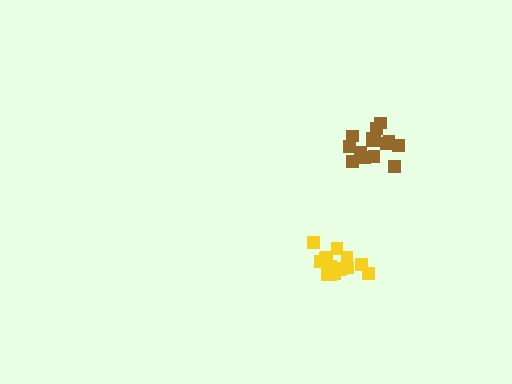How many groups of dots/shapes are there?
There are 2 groups.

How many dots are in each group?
Group 1: 19 dots, Group 2: 16 dots (35 total).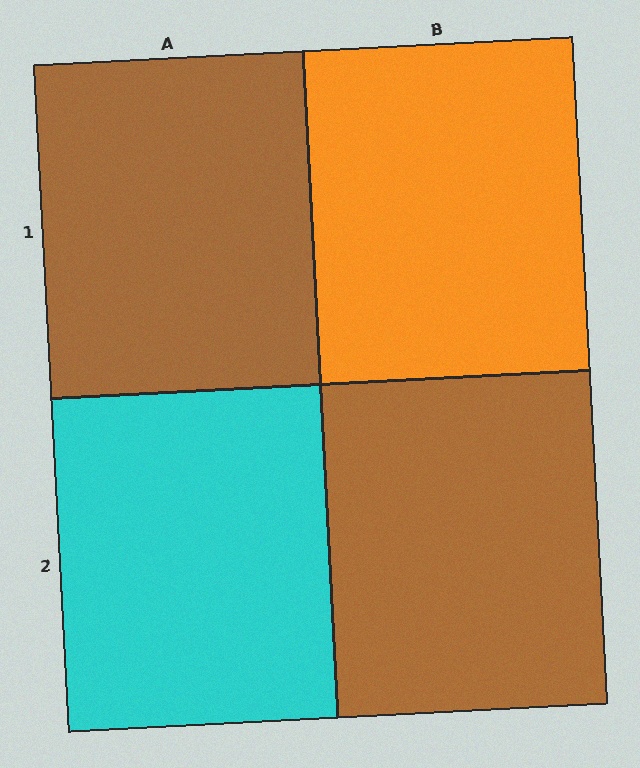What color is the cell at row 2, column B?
Brown.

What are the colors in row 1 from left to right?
Brown, orange.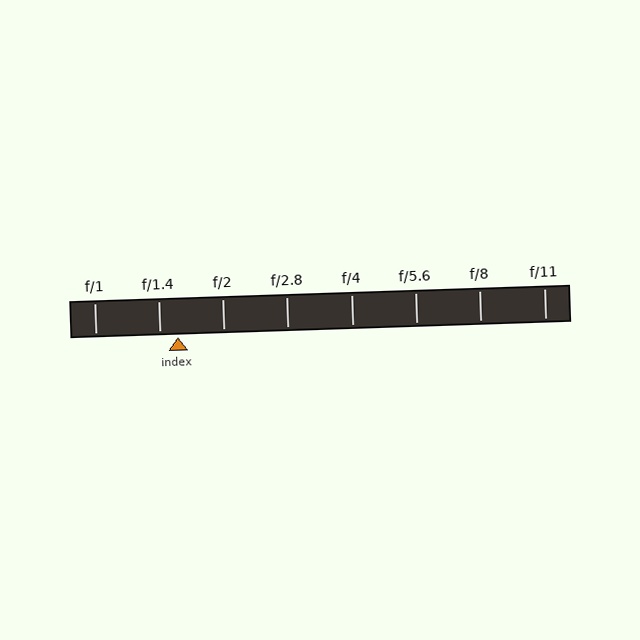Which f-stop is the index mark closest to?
The index mark is closest to f/1.4.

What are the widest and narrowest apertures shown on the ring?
The widest aperture shown is f/1 and the narrowest is f/11.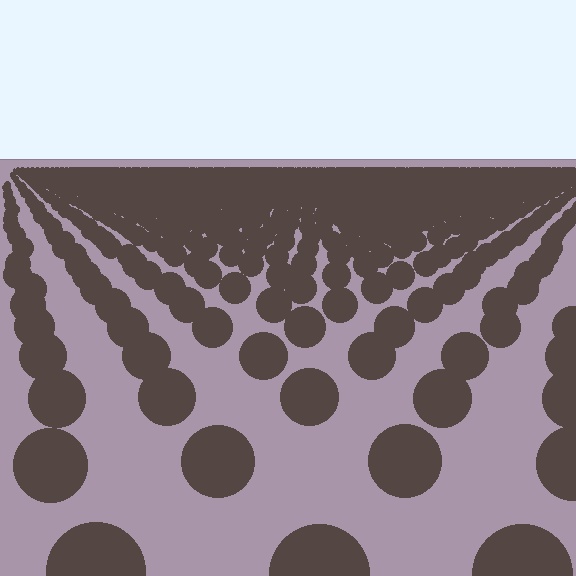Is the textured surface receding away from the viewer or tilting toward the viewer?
The surface is receding away from the viewer. Texture elements get smaller and denser toward the top.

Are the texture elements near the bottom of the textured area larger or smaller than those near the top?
Larger. Near the bottom, elements are closer to the viewer and appear at a bigger on-screen size.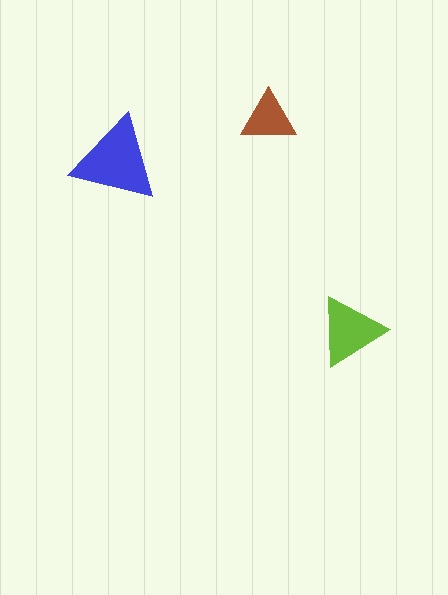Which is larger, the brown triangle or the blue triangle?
The blue one.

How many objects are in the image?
There are 3 objects in the image.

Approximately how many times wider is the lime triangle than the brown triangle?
About 1.5 times wider.